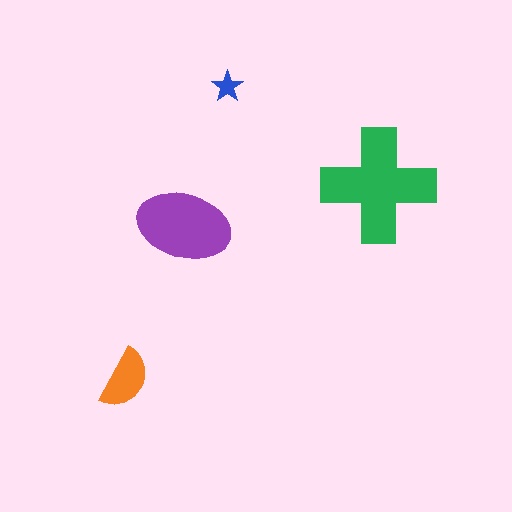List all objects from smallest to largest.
The blue star, the orange semicircle, the purple ellipse, the green cross.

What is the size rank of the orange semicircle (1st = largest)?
3rd.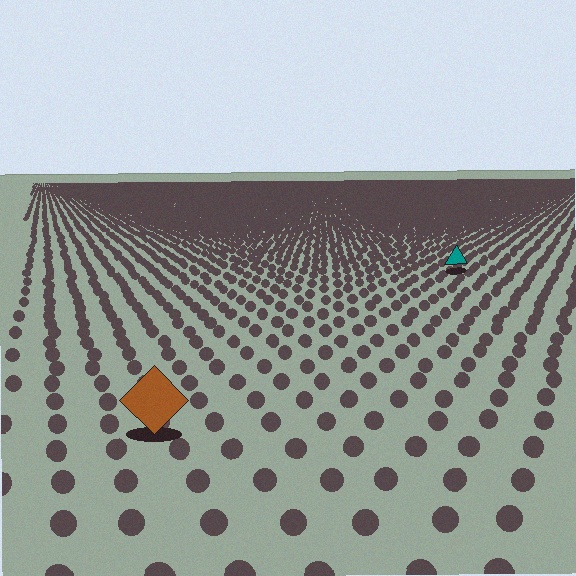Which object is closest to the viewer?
The brown diamond is closest. The texture marks near it are larger and more spread out.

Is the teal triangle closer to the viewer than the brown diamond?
No. The brown diamond is closer — you can tell from the texture gradient: the ground texture is coarser near it.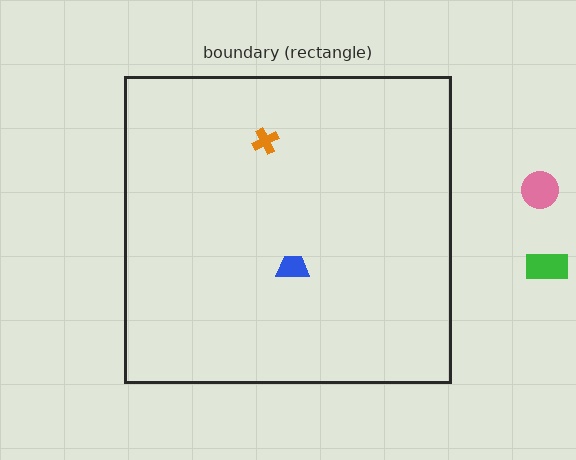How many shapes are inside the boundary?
2 inside, 2 outside.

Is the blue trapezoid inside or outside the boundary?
Inside.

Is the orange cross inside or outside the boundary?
Inside.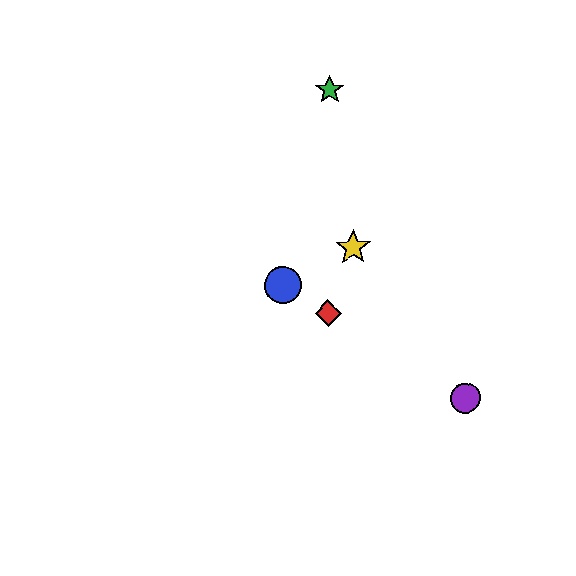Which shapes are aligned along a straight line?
The red diamond, the blue circle, the purple circle are aligned along a straight line.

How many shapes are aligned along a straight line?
3 shapes (the red diamond, the blue circle, the purple circle) are aligned along a straight line.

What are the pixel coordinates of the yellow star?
The yellow star is at (353, 247).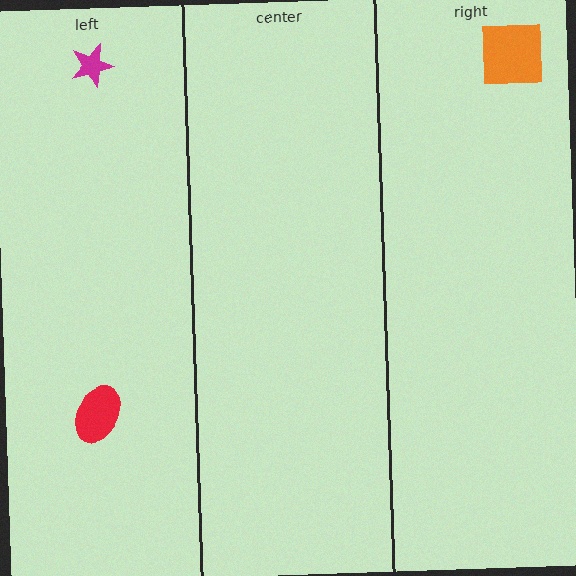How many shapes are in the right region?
1.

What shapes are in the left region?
The red ellipse, the magenta star.